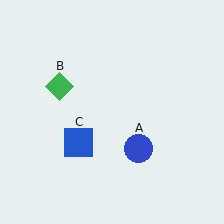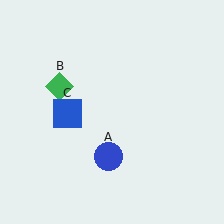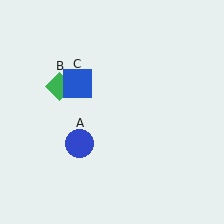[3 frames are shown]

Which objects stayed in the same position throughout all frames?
Green diamond (object B) remained stationary.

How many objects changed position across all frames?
2 objects changed position: blue circle (object A), blue square (object C).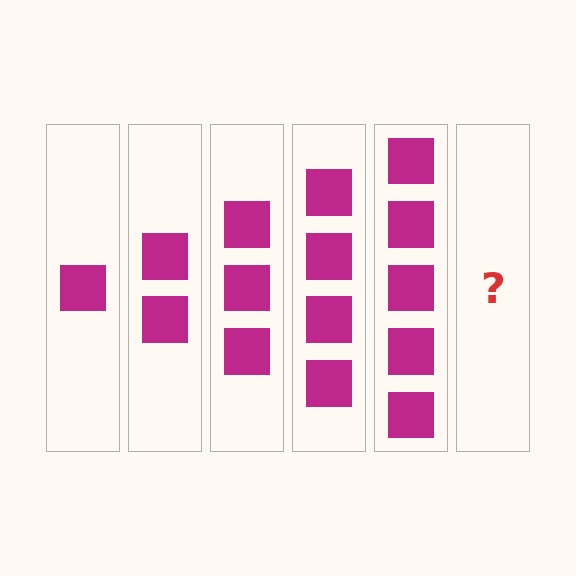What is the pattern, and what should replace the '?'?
The pattern is that each step adds one more square. The '?' should be 6 squares.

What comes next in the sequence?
The next element should be 6 squares.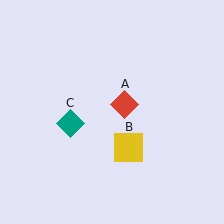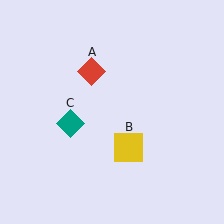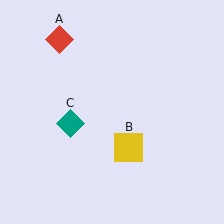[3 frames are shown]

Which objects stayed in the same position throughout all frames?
Yellow square (object B) and teal diamond (object C) remained stationary.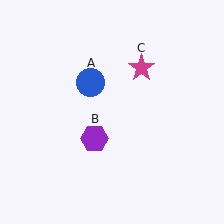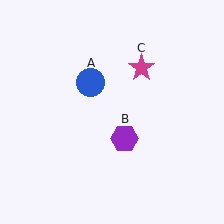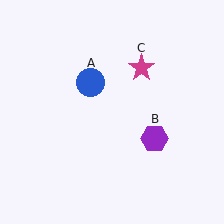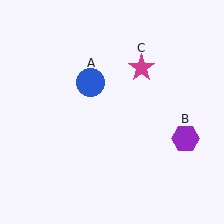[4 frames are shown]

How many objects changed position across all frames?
1 object changed position: purple hexagon (object B).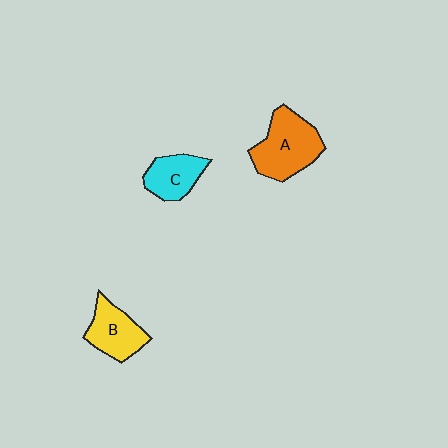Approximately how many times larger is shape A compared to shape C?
Approximately 1.6 times.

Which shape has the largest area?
Shape A (orange).